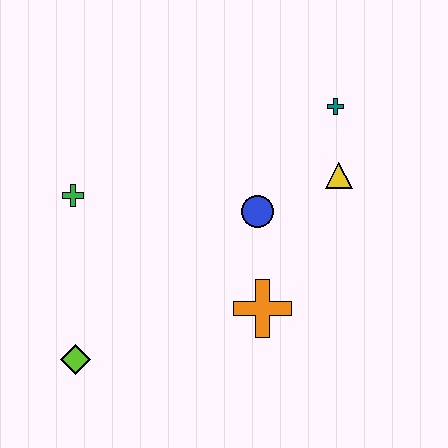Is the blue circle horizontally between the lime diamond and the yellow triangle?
Yes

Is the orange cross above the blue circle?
No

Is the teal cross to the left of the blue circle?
No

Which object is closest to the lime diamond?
The green cross is closest to the lime diamond.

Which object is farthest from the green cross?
The teal cross is farthest from the green cross.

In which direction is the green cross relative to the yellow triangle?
The green cross is to the left of the yellow triangle.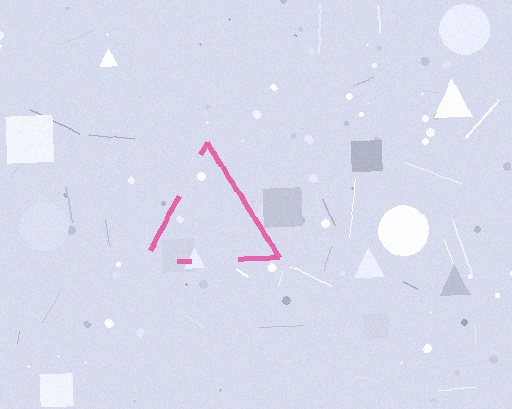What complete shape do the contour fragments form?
The contour fragments form a triangle.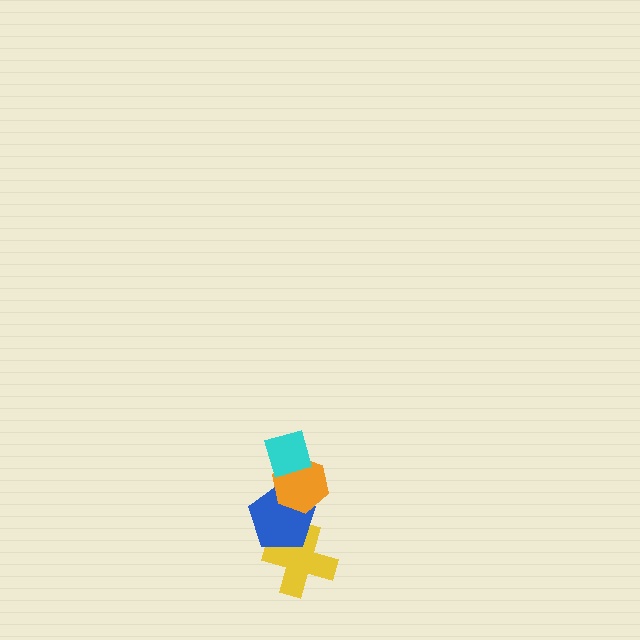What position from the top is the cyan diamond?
The cyan diamond is 1st from the top.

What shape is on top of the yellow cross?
The blue pentagon is on top of the yellow cross.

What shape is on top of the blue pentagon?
The orange hexagon is on top of the blue pentagon.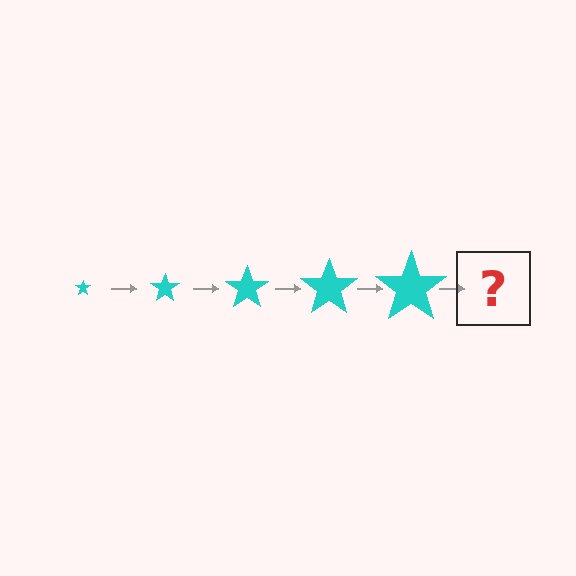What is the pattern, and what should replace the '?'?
The pattern is that the star gets progressively larger each step. The '?' should be a cyan star, larger than the previous one.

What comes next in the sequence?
The next element should be a cyan star, larger than the previous one.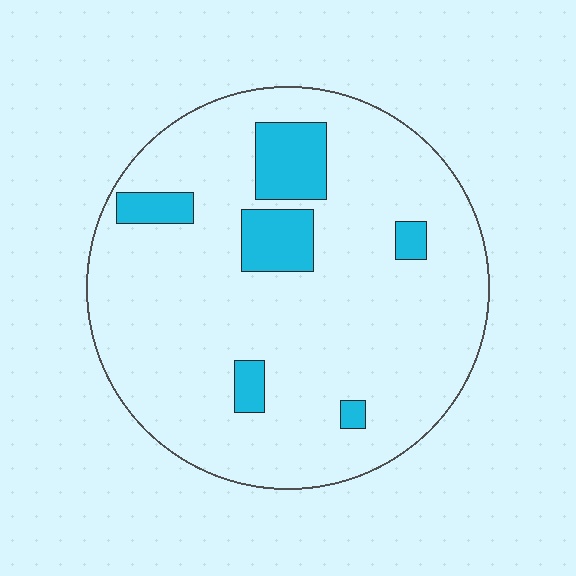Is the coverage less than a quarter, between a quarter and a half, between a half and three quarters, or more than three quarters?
Less than a quarter.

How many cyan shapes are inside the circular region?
6.